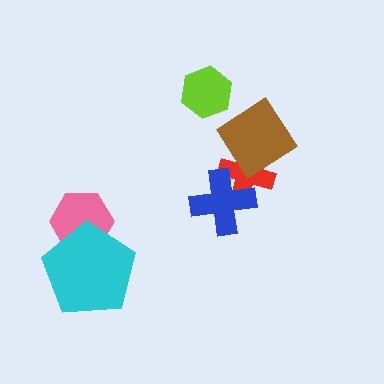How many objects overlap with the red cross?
2 objects overlap with the red cross.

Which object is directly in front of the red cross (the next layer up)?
The brown diamond is directly in front of the red cross.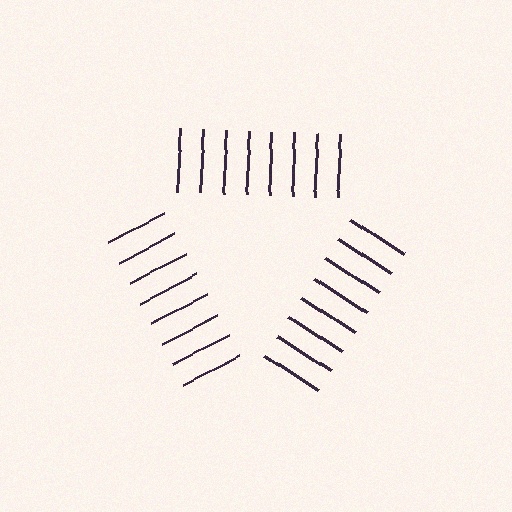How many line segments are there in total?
24 — 8 along each of the 3 edges.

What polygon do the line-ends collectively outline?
An illusory triangle — the line segments terminate on its edges but no continuous stroke is drawn.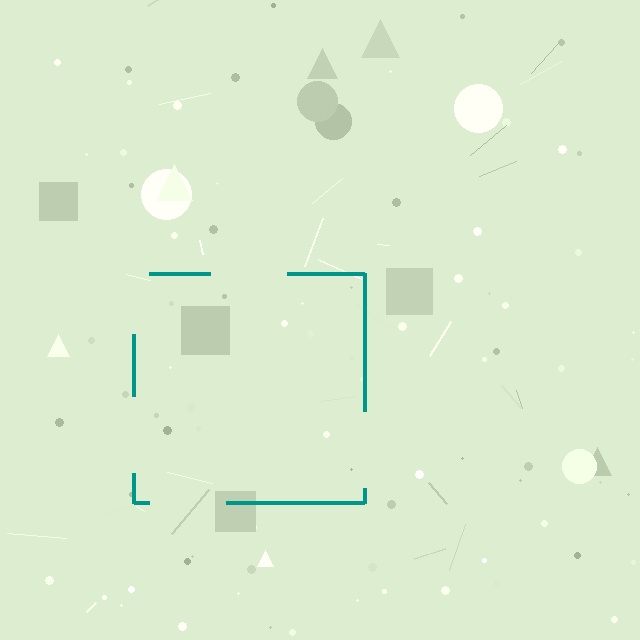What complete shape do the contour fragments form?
The contour fragments form a square.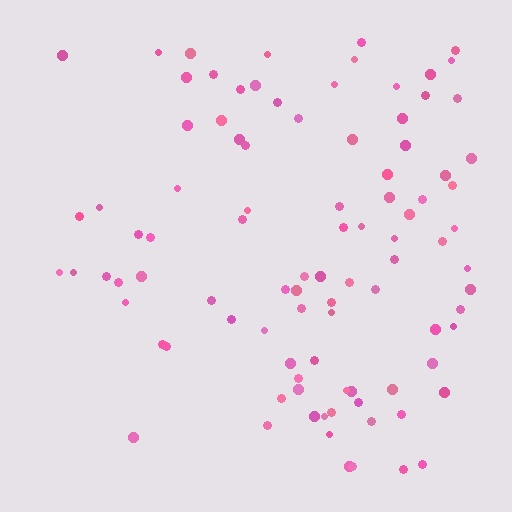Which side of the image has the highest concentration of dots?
The right.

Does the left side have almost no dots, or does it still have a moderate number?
Still a moderate number, just noticeably fewer than the right.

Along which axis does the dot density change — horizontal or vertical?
Horizontal.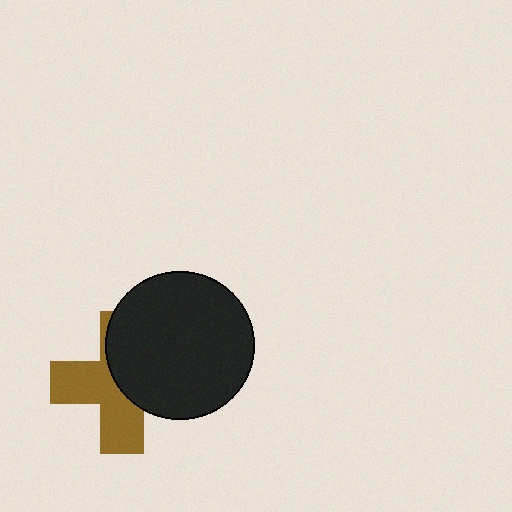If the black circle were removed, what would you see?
You would see the complete brown cross.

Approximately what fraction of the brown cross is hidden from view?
Roughly 49% of the brown cross is hidden behind the black circle.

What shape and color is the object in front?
The object in front is a black circle.